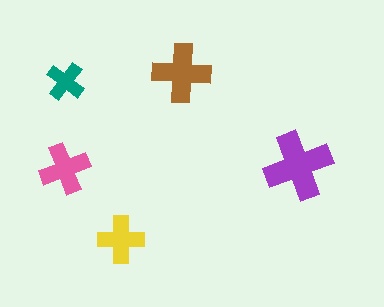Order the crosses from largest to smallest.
the purple one, the brown one, the pink one, the yellow one, the teal one.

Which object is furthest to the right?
The purple cross is rightmost.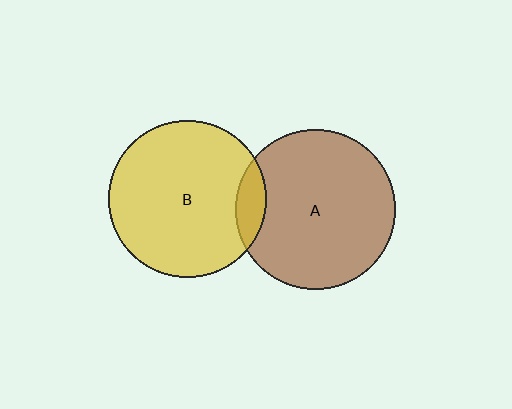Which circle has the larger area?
Circle A (brown).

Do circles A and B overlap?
Yes.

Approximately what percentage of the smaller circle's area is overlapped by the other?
Approximately 10%.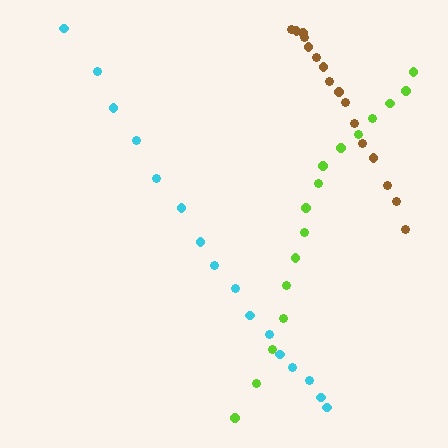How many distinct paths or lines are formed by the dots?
There are 3 distinct paths.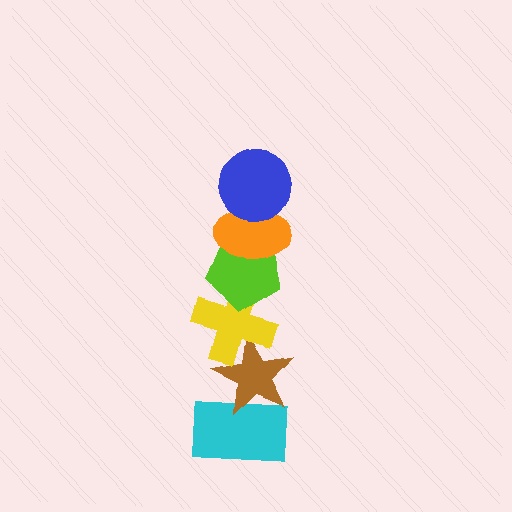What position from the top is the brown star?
The brown star is 5th from the top.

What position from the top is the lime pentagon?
The lime pentagon is 3rd from the top.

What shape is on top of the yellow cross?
The lime pentagon is on top of the yellow cross.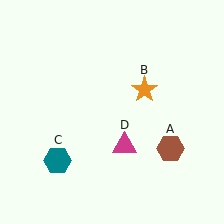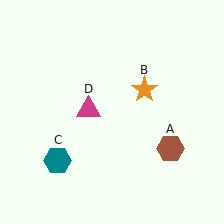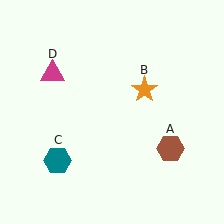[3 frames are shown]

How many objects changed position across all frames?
1 object changed position: magenta triangle (object D).